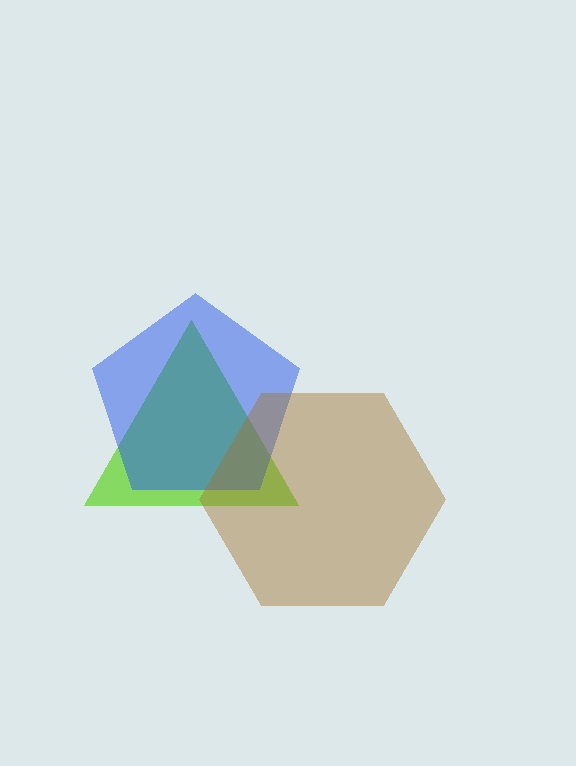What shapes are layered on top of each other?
The layered shapes are: a lime triangle, a blue pentagon, a brown hexagon.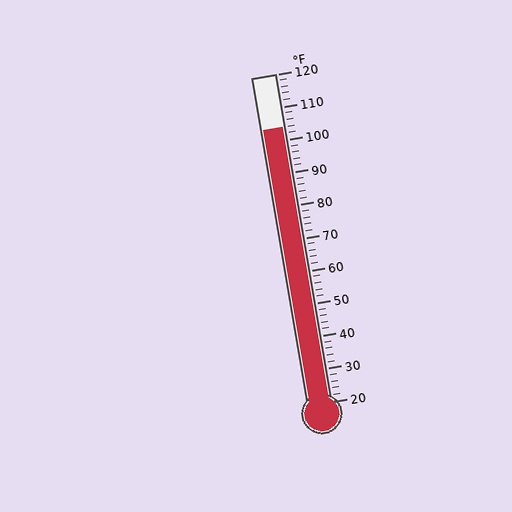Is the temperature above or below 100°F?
The temperature is above 100°F.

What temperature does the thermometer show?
The thermometer shows approximately 104°F.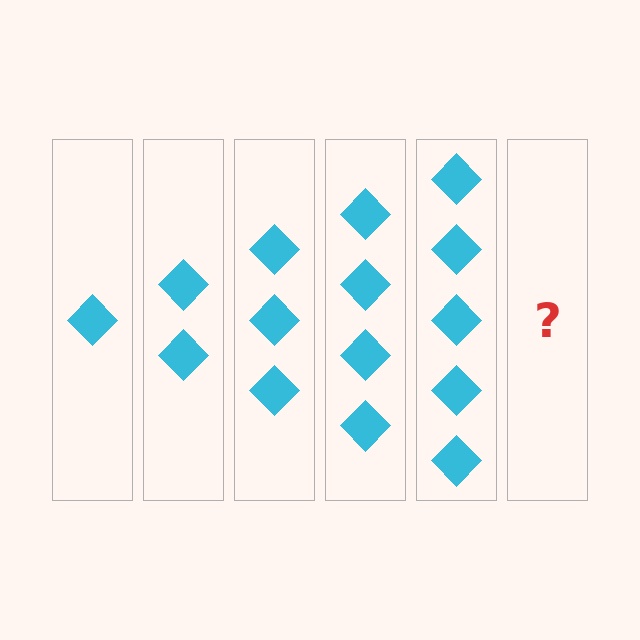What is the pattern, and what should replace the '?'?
The pattern is that each step adds one more diamond. The '?' should be 6 diamonds.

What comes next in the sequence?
The next element should be 6 diamonds.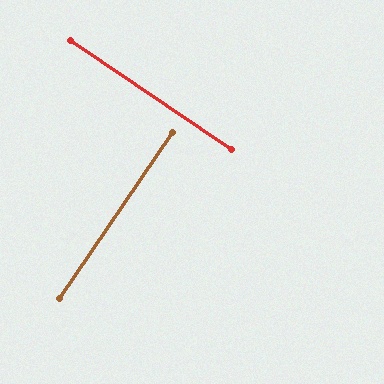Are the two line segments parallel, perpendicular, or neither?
Perpendicular — they meet at approximately 90°.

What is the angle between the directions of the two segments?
Approximately 90 degrees.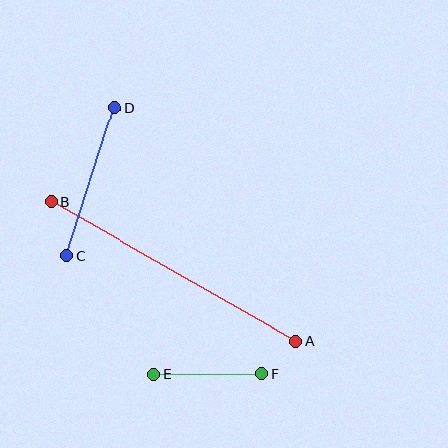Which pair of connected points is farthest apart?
Points A and B are farthest apart.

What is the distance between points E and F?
The distance is approximately 108 pixels.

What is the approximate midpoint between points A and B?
The midpoint is at approximately (174, 272) pixels.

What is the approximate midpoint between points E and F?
The midpoint is at approximately (208, 374) pixels.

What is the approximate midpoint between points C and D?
The midpoint is at approximately (91, 182) pixels.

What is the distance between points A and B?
The distance is approximately 282 pixels.